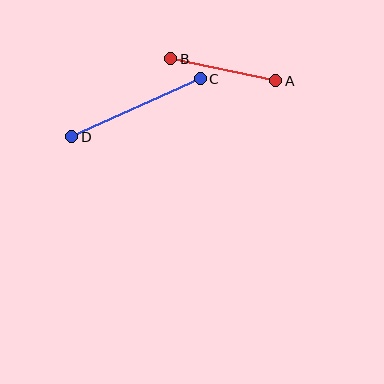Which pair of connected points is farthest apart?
Points C and D are farthest apart.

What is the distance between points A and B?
The distance is approximately 107 pixels.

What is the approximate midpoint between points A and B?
The midpoint is at approximately (223, 70) pixels.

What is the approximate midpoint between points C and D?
The midpoint is at approximately (136, 108) pixels.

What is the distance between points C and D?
The distance is approximately 141 pixels.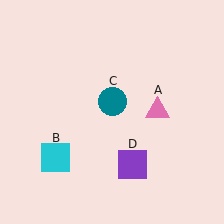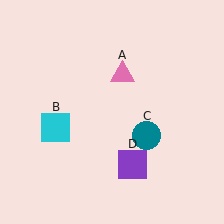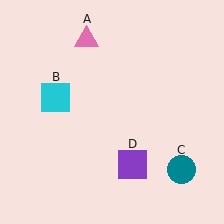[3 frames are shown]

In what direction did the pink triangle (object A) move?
The pink triangle (object A) moved up and to the left.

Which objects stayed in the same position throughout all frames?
Purple square (object D) remained stationary.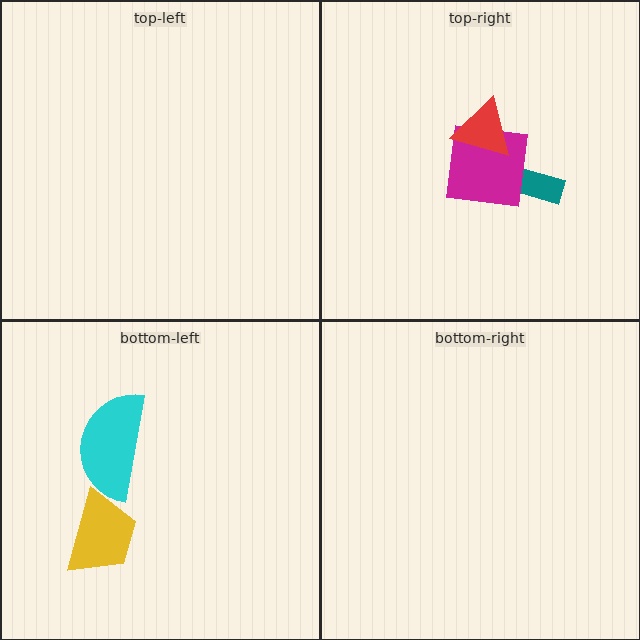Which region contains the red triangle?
The top-right region.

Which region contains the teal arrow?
The top-right region.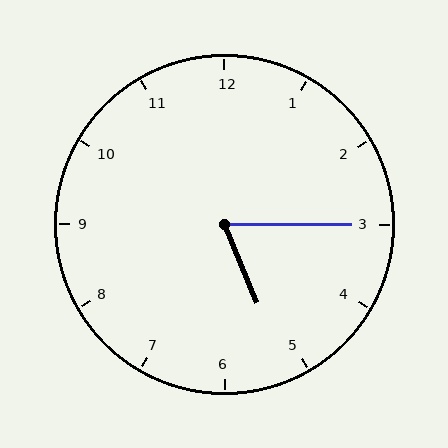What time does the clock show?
5:15.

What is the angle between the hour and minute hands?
Approximately 68 degrees.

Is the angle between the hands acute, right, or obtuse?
It is acute.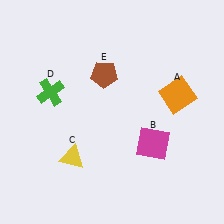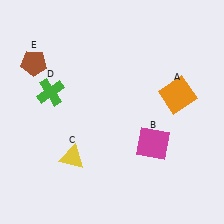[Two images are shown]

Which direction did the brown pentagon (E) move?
The brown pentagon (E) moved left.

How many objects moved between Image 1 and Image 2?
1 object moved between the two images.